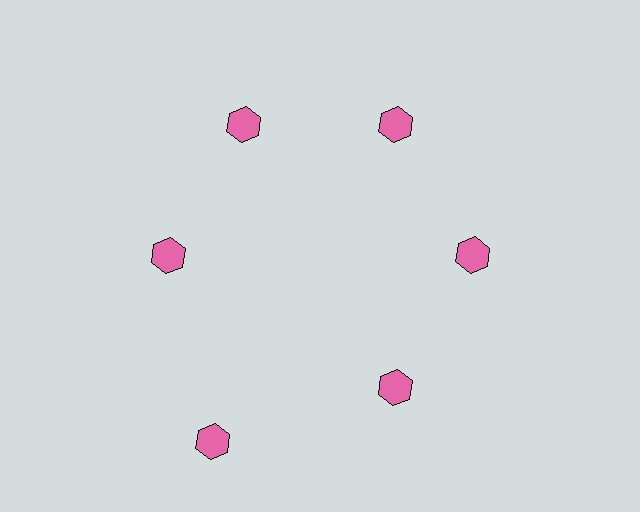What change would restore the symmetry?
The symmetry would be restored by moving it inward, back onto the ring so that all 6 hexagons sit at equal angles and equal distance from the center.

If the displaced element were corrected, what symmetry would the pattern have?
It would have 6-fold rotational symmetry — the pattern would map onto itself every 60 degrees.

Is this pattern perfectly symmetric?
No. The 6 pink hexagons are arranged in a ring, but one element near the 7 o'clock position is pushed outward from the center, breaking the 6-fold rotational symmetry.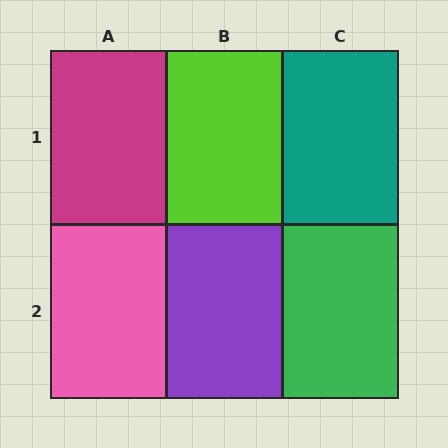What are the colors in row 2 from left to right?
Pink, purple, green.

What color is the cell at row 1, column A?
Magenta.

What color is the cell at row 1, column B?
Lime.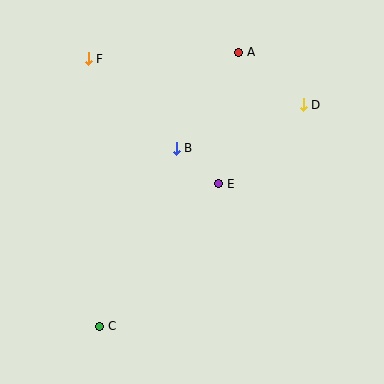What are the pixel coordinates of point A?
Point A is at (239, 52).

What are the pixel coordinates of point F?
Point F is at (88, 59).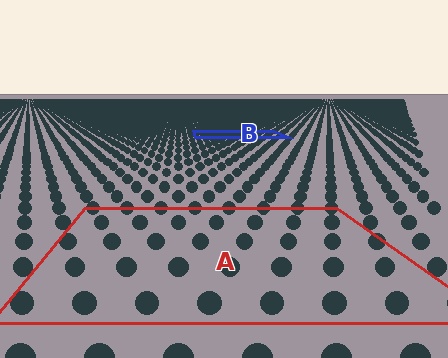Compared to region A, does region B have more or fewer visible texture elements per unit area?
Region B has more texture elements per unit area — they are packed more densely because it is farther away.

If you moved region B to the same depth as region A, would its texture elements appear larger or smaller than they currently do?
They would appear larger. At a closer depth, the same texture elements are projected at a bigger on-screen size.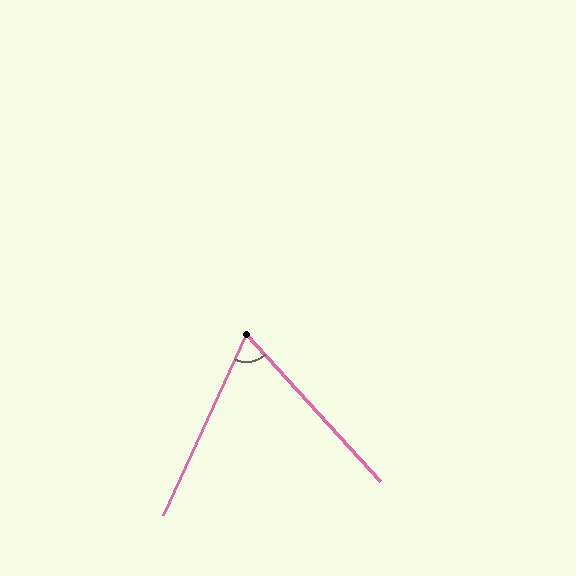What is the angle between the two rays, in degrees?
Approximately 67 degrees.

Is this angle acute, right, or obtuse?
It is acute.